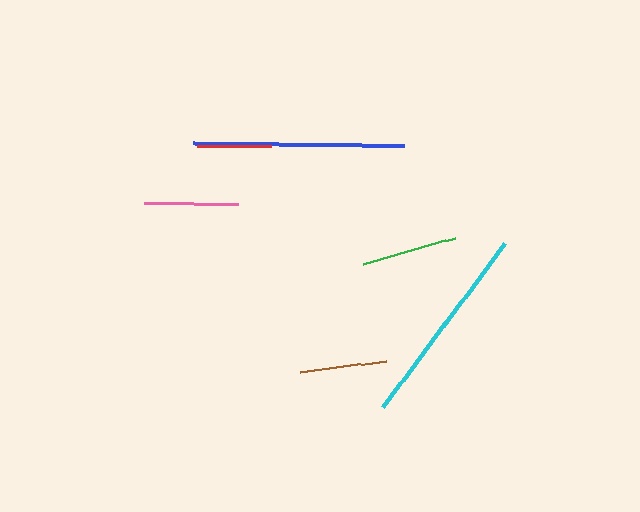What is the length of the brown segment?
The brown segment is approximately 87 pixels long.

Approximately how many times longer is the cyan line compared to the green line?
The cyan line is approximately 2.1 times the length of the green line.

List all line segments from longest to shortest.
From longest to shortest: blue, cyan, green, pink, brown, red.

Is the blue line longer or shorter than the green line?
The blue line is longer than the green line.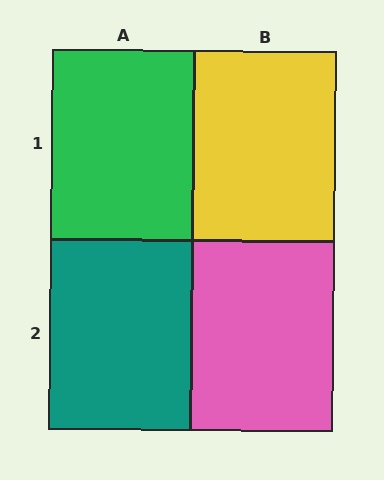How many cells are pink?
1 cell is pink.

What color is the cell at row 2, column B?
Pink.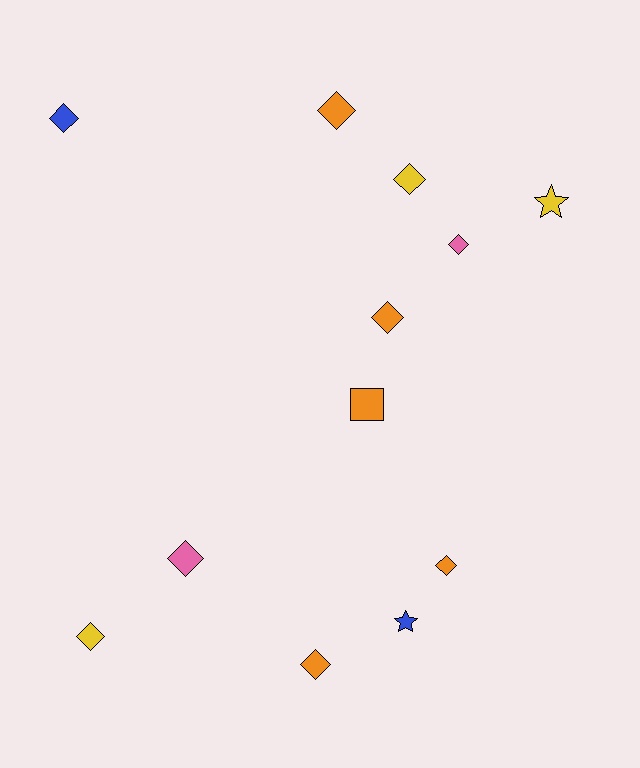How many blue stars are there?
There is 1 blue star.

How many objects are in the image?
There are 12 objects.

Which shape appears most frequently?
Diamond, with 9 objects.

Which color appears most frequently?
Orange, with 5 objects.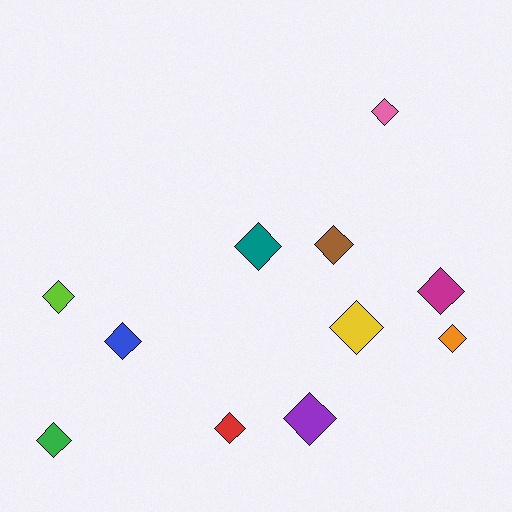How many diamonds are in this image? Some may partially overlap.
There are 11 diamonds.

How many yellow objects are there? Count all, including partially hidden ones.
There is 1 yellow object.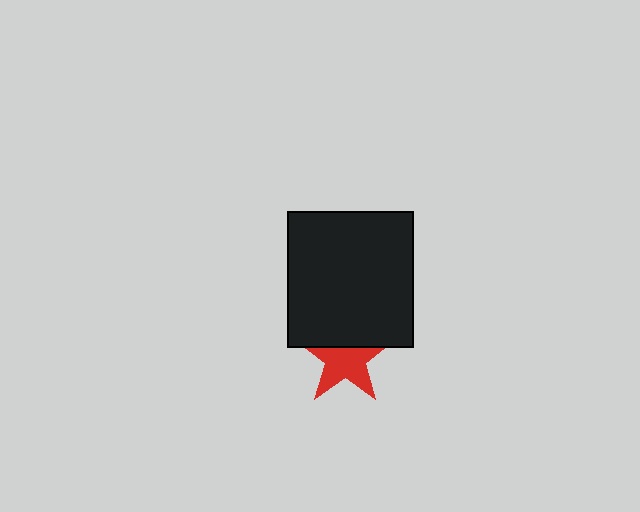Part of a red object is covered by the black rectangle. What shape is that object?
It is a star.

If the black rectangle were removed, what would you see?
You would see the complete red star.